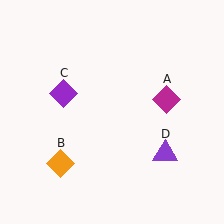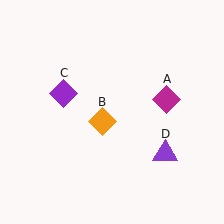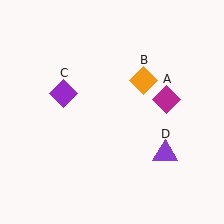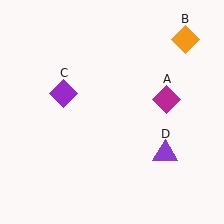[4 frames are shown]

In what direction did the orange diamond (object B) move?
The orange diamond (object B) moved up and to the right.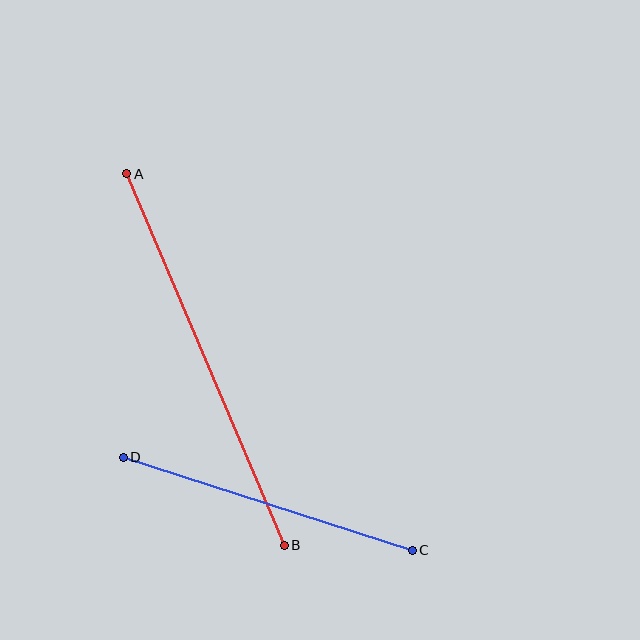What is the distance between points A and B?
The distance is approximately 403 pixels.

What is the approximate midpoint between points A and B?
The midpoint is at approximately (205, 360) pixels.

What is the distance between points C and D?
The distance is approximately 304 pixels.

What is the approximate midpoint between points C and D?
The midpoint is at approximately (268, 504) pixels.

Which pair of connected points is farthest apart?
Points A and B are farthest apart.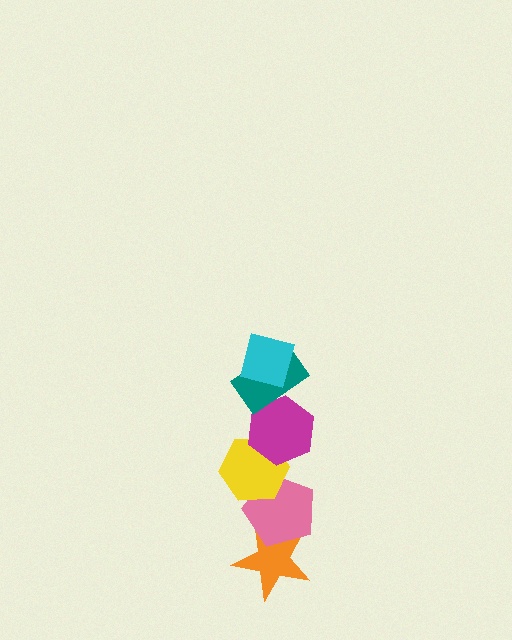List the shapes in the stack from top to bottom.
From top to bottom: the cyan square, the teal rectangle, the magenta hexagon, the yellow hexagon, the pink pentagon, the orange star.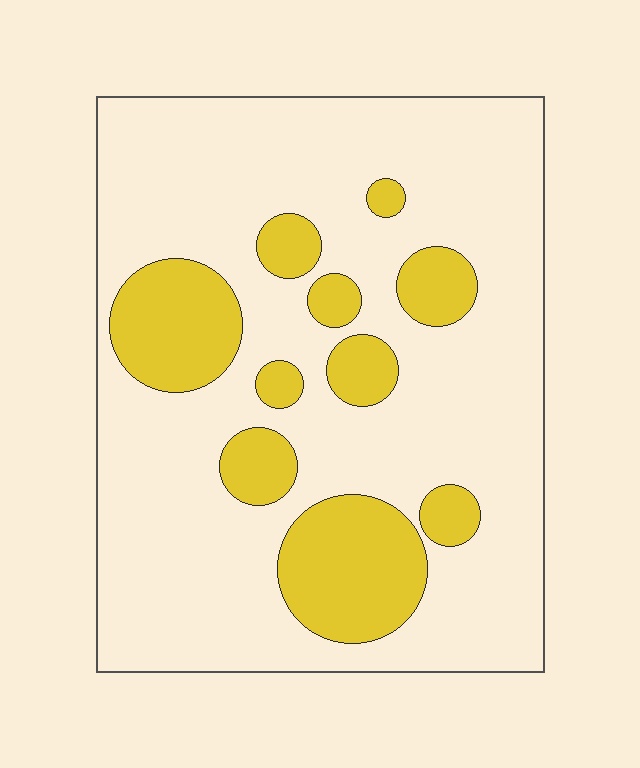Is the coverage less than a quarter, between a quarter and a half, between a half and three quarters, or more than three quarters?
Less than a quarter.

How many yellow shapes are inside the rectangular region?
10.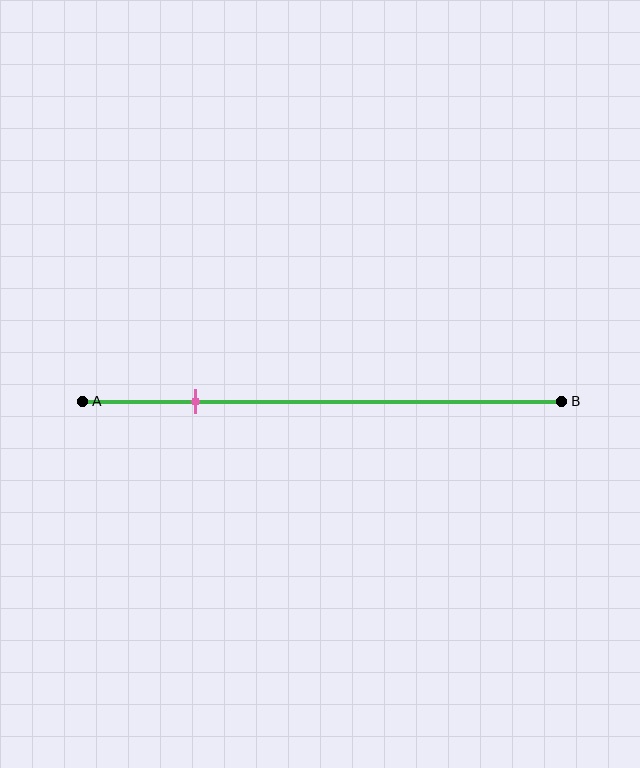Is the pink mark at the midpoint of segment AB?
No, the mark is at about 25% from A, not at the 50% midpoint.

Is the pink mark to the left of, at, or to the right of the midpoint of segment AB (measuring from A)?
The pink mark is to the left of the midpoint of segment AB.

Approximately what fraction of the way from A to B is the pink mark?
The pink mark is approximately 25% of the way from A to B.